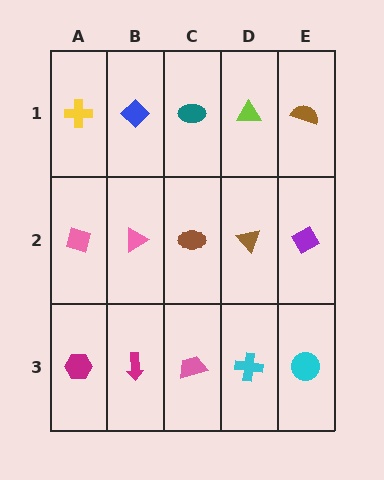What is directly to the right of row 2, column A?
A pink triangle.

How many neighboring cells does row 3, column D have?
3.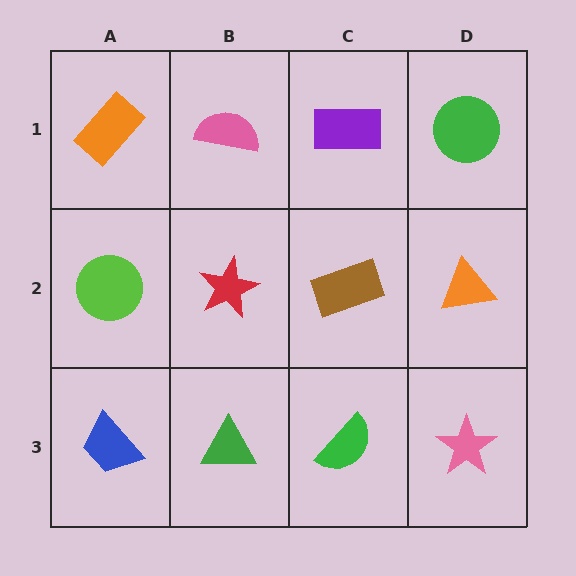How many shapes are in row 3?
4 shapes.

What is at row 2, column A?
A lime circle.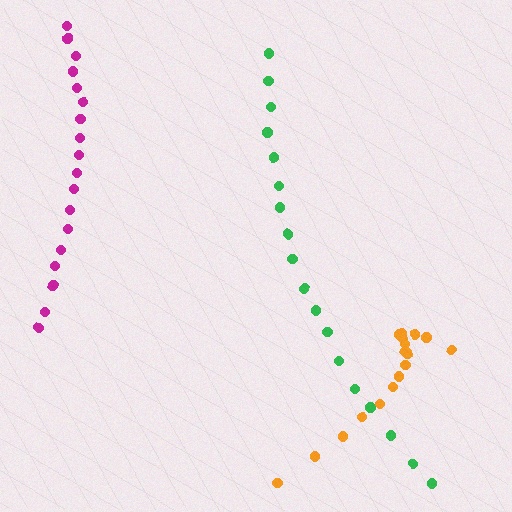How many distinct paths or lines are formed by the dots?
There are 3 distinct paths.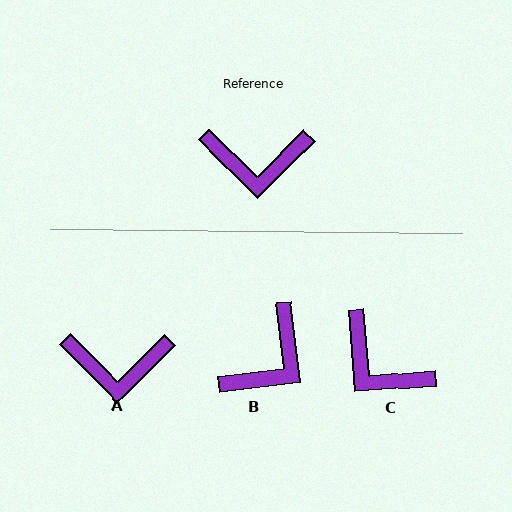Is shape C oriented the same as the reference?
No, it is off by about 41 degrees.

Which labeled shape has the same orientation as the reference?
A.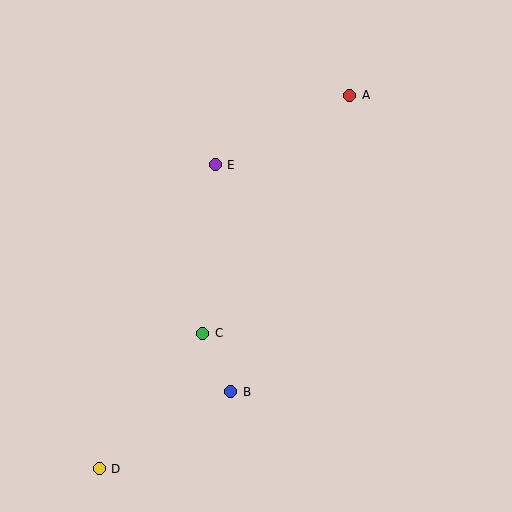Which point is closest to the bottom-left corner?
Point D is closest to the bottom-left corner.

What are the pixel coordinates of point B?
Point B is at (231, 392).